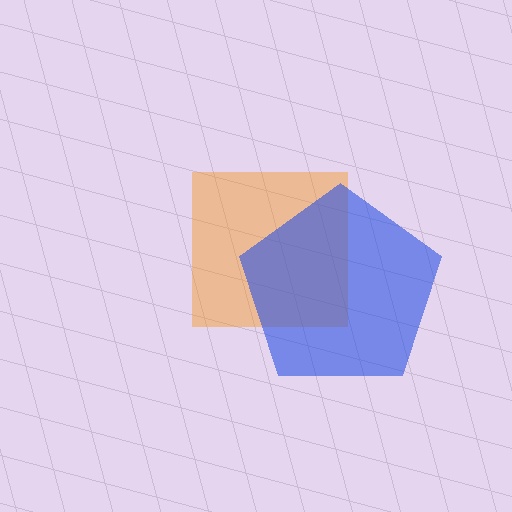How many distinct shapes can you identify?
There are 2 distinct shapes: an orange square, a blue pentagon.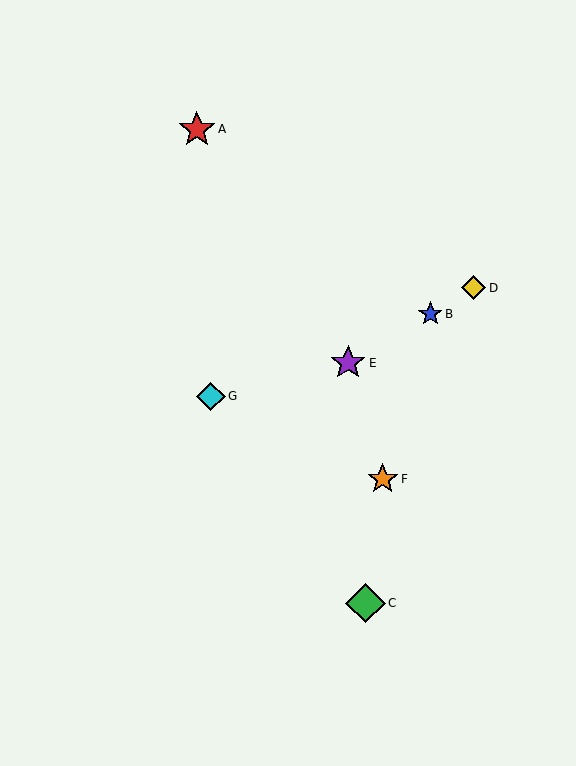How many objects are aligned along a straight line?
3 objects (B, D, E) are aligned along a straight line.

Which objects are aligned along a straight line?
Objects B, D, E are aligned along a straight line.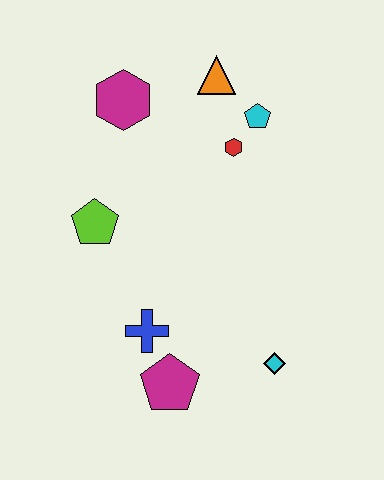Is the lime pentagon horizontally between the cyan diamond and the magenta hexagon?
No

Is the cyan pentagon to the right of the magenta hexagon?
Yes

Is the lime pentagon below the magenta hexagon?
Yes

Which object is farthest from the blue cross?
The orange triangle is farthest from the blue cross.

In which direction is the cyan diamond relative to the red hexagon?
The cyan diamond is below the red hexagon.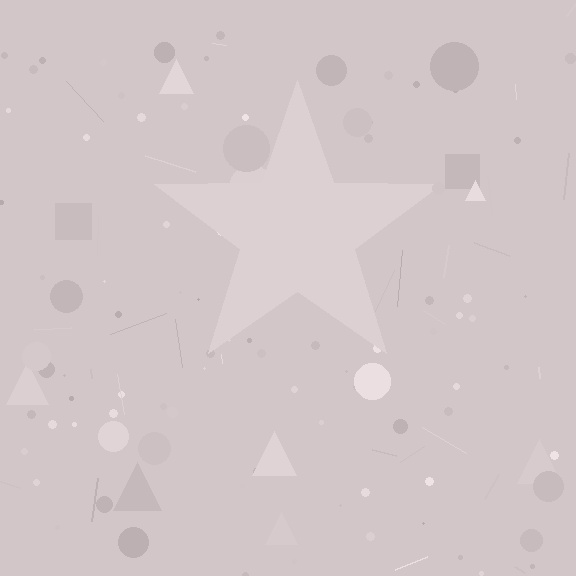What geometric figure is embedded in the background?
A star is embedded in the background.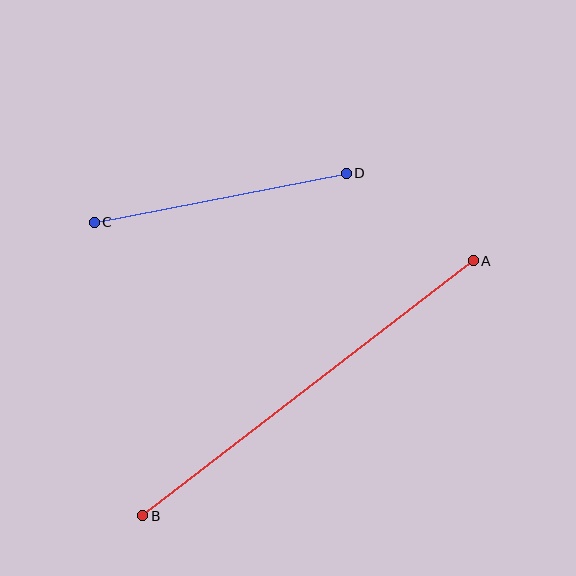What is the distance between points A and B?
The distance is approximately 417 pixels.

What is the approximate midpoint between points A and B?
The midpoint is at approximately (308, 388) pixels.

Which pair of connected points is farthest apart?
Points A and B are farthest apart.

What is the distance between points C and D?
The distance is approximately 257 pixels.